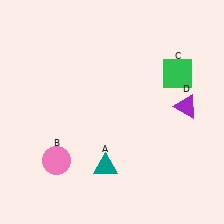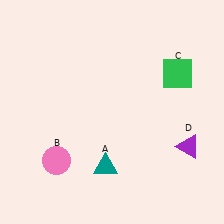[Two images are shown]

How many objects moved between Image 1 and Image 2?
1 object moved between the two images.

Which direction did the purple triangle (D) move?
The purple triangle (D) moved down.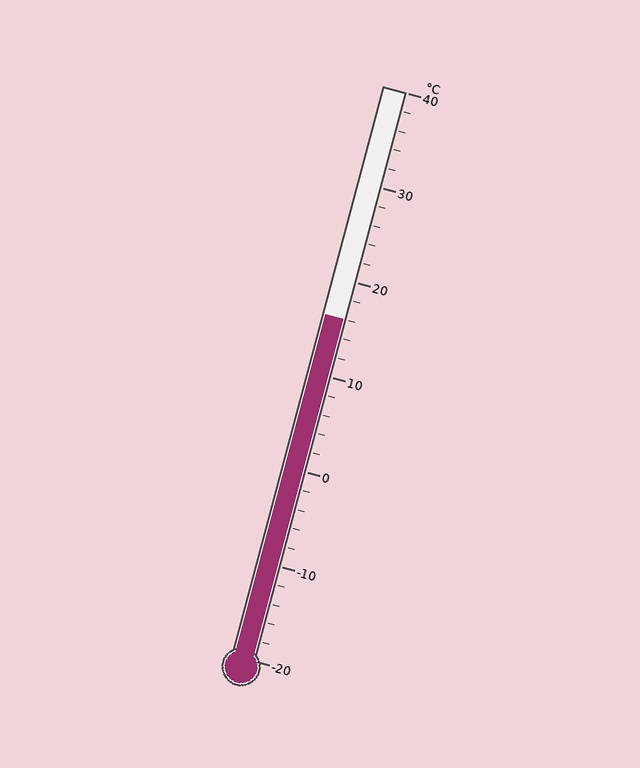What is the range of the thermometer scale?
The thermometer scale ranges from -20°C to 40°C.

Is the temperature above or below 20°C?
The temperature is below 20°C.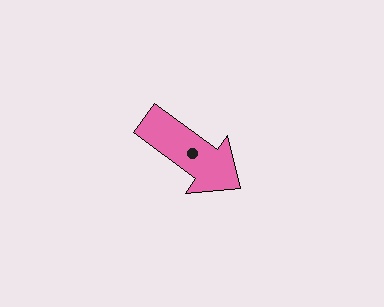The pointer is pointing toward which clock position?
Roughly 4 o'clock.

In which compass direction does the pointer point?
Southeast.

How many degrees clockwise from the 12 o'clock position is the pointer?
Approximately 126 degrees.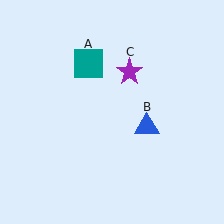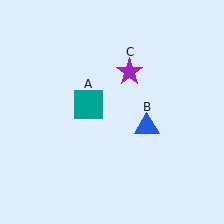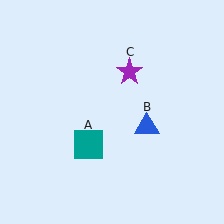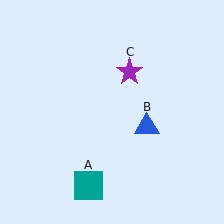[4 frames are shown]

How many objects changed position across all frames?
1 object changed position: teal square (object A).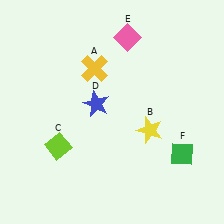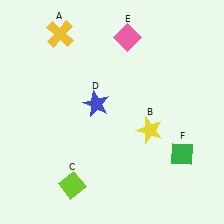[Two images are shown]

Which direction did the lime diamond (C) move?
The lime diamond (C) moved down.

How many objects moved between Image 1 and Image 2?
2 objects moved between the two images.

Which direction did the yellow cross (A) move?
The yellow cross (A) moved up.